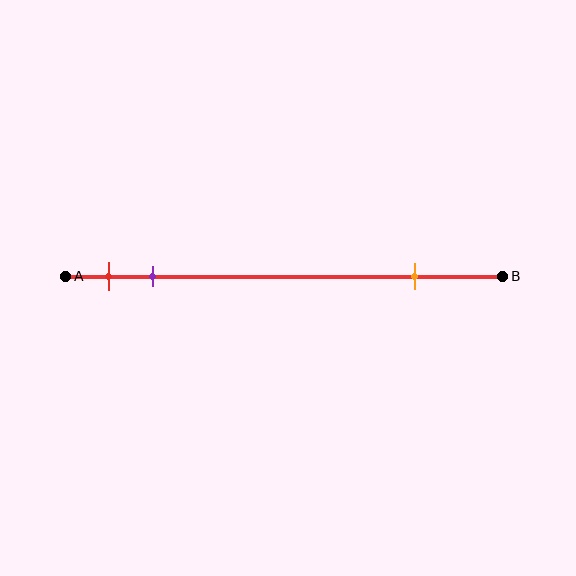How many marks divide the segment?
There are 3 marks dividing the segment.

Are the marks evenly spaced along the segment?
No, the marks are not evenly spaced.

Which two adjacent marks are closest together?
The red and purple marks are the closest adjacent pair.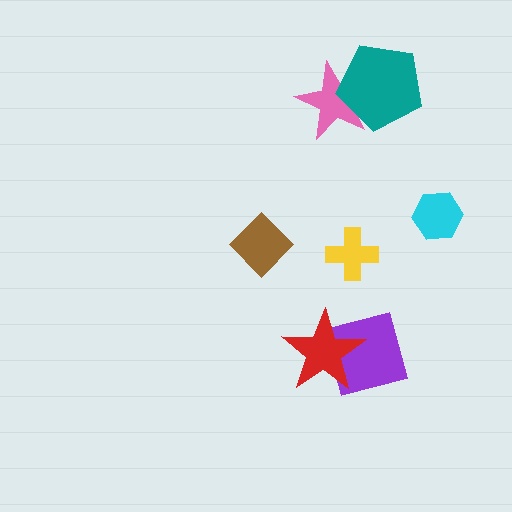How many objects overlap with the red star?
1 object overlaps with the red star.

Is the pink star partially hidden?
Yes, it is partially covered by another shape.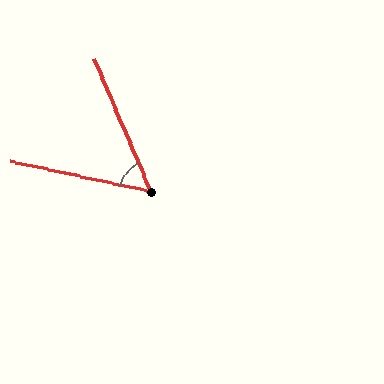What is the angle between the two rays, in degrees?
Approximately 55 degrees.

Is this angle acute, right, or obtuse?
It is acute.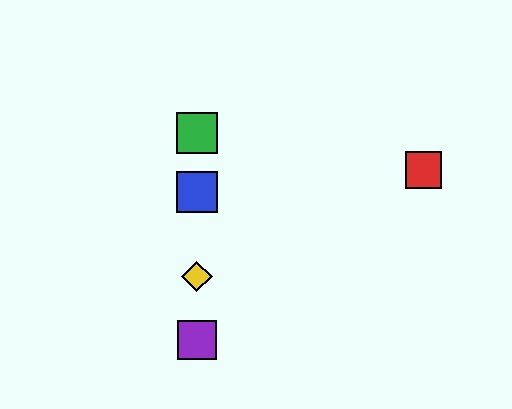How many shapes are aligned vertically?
4 shapes (the blue square, the green square, the yellow diamond, the purple square) are aligned vertically.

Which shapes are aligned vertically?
The blue square, the green square, the yellow diamond, the purple square are aligned vertically.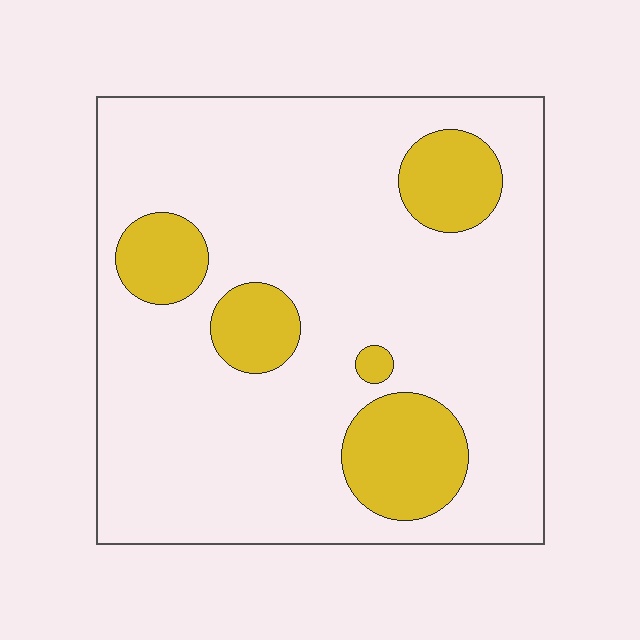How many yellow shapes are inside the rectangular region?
5.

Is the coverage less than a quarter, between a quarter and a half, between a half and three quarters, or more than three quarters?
Less than a quarter.